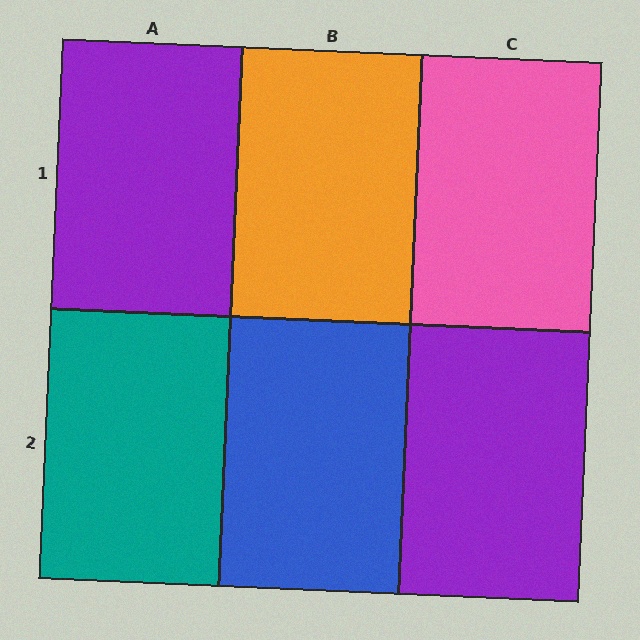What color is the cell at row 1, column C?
Pink.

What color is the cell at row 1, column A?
Purple.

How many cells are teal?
1 cell is teal.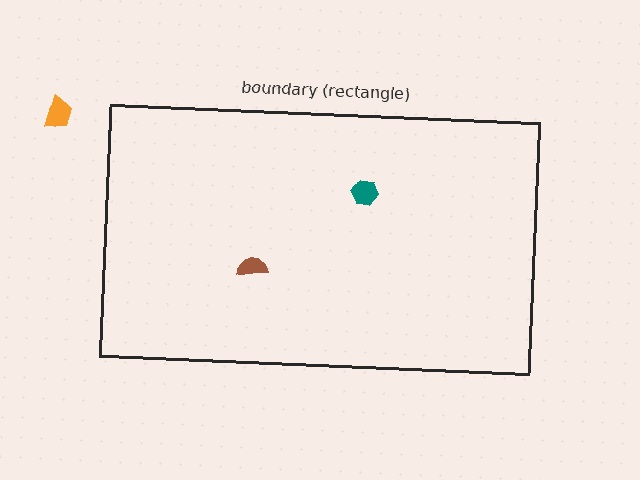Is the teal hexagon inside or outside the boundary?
Inside.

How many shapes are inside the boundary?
2 inside, 1 outside.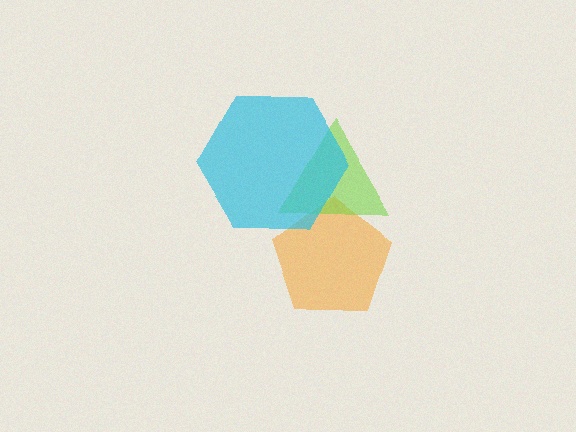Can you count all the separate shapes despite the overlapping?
Yes, there are 3 separate shapes.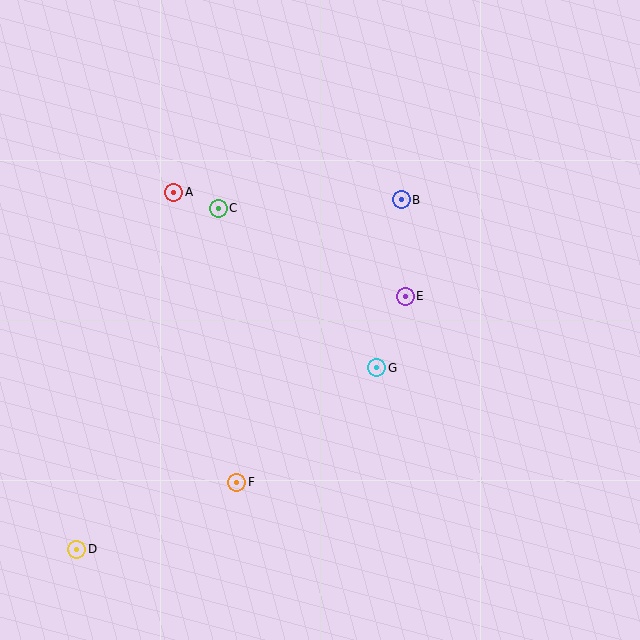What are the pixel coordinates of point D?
Point D is at (77, 549).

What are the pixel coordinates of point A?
Point A is at (174, 192).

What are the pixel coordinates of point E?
Point E is at (405, 296).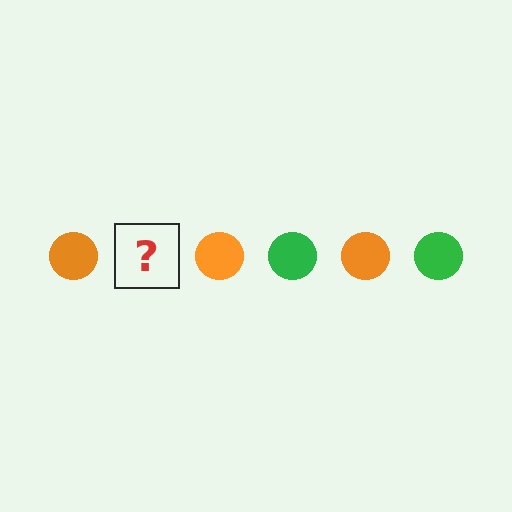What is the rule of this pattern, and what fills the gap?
The rule is that the pattern cycles through orange, green circles. The gap should be filled with a green circle.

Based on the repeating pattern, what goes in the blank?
The blank should be a green circle.